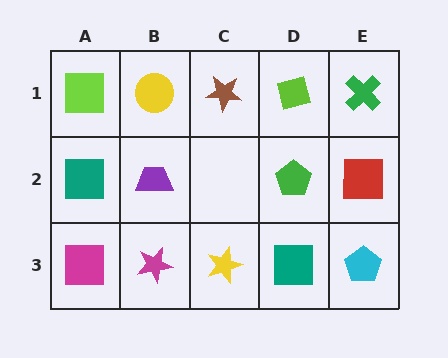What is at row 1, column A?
A lime square.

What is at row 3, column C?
A yellow star.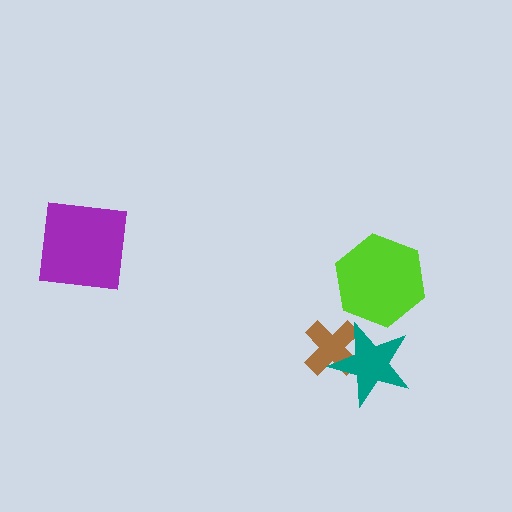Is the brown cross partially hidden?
Yes, it is partially covered by another shape.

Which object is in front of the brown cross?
The teal star is in front of the brown cross.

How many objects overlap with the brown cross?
1 object overlaps with the brown cross.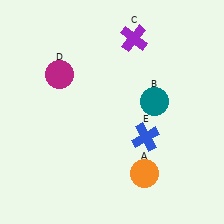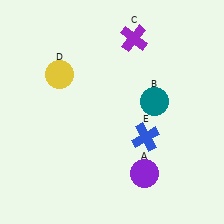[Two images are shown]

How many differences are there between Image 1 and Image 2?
There are 2 differences between the two images.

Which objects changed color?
A changed from orange to purple. D changed from magenta to yellow.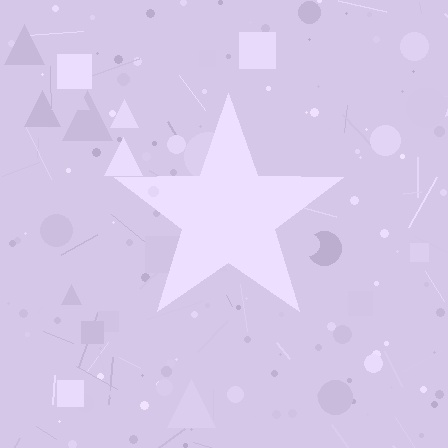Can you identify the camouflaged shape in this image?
The camouflaged shape is a star.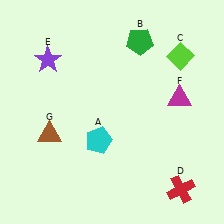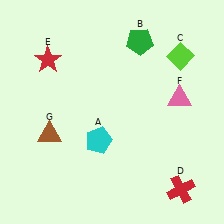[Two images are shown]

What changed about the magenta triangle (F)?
In Image 1, F is magenta. In Image 2, it changed to pink.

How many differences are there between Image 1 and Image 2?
There are 2 differences between the two images.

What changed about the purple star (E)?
In Image 1, E is purple. In Image 2, it changed to red.